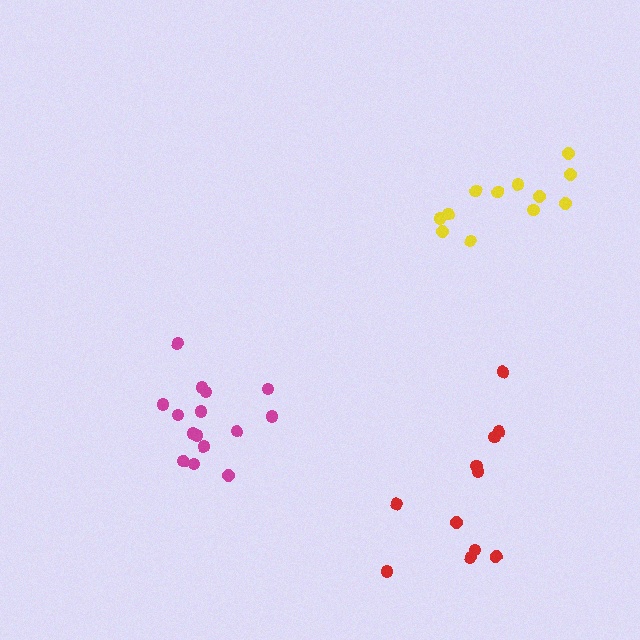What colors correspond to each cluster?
The clusters are colored: magenta, yellow, red.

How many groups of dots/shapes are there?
There are 3 groups.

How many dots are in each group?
Group 1: 15 dots, Group 2: 12 dots, Group 3: 11 dots (38 total).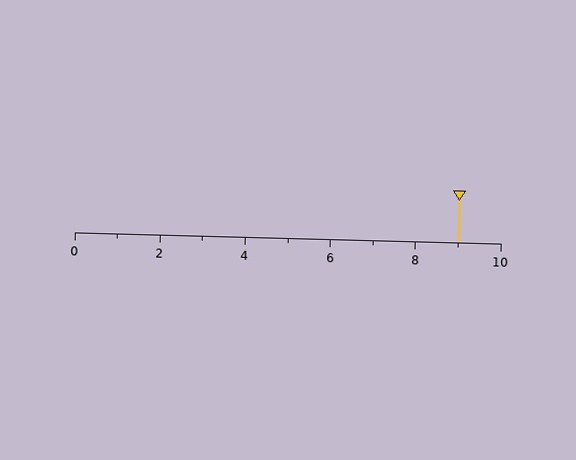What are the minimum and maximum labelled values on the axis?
The axis runs from 0 to 10.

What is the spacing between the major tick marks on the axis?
The major ticks are spaced 2 apart.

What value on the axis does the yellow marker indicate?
The marker indicates approximately 9.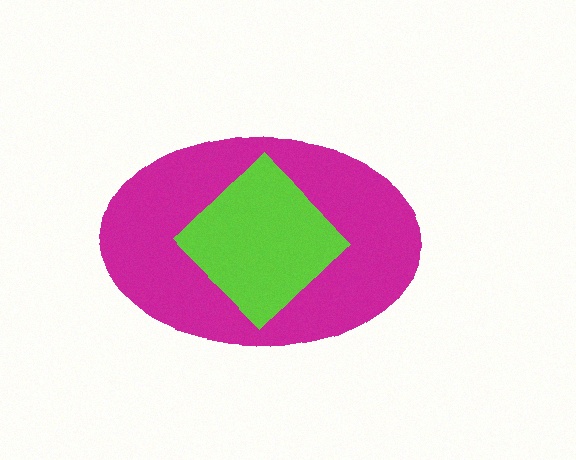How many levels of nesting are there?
2.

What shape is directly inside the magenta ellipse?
The lime diamond.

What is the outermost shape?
The magenta ellipse.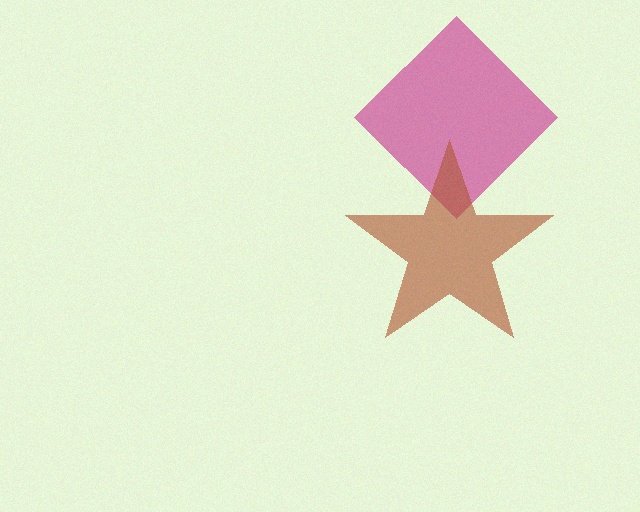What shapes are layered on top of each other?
The layered shapes are: a magenta diamond, a brown star.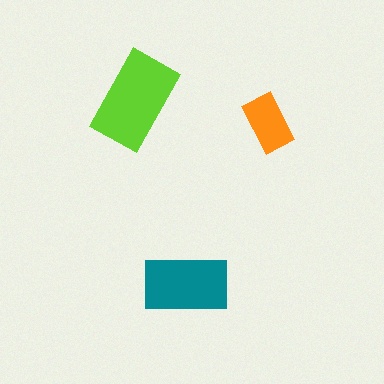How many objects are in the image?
There are 3 objects in the image.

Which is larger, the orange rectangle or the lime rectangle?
The lime one.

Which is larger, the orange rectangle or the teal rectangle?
The teal one.